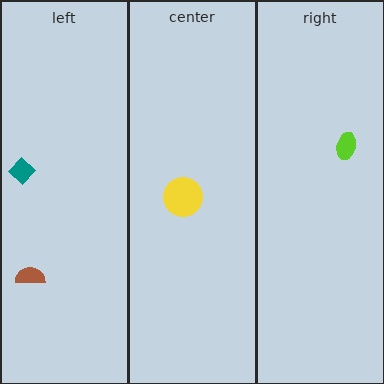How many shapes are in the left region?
2.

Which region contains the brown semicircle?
The left region.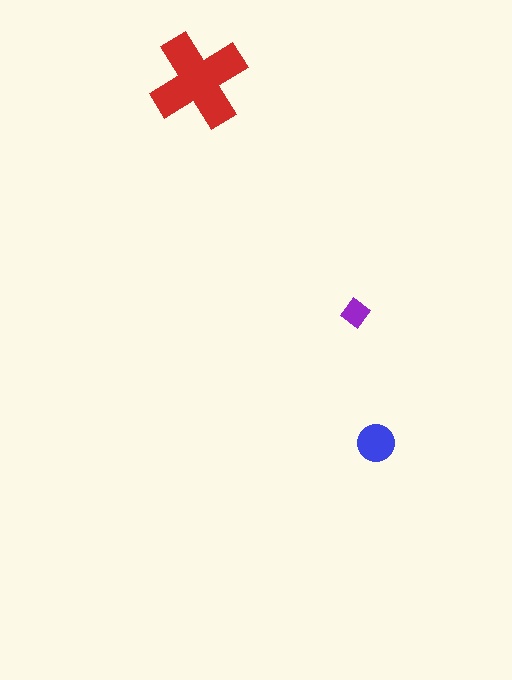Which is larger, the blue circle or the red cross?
The red cross.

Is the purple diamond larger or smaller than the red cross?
Smaller.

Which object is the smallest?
The purple diamond.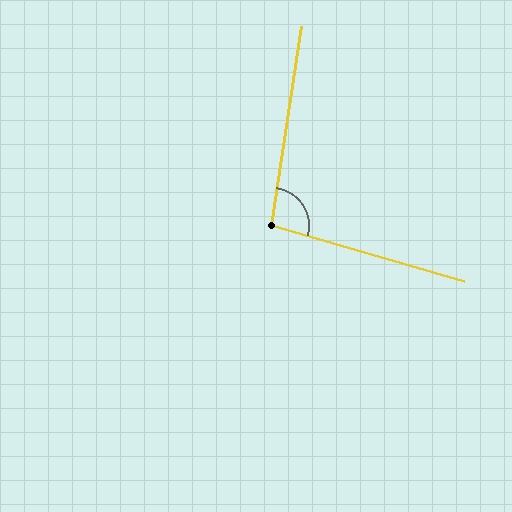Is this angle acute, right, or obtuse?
It is obtuse.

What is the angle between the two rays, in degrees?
Approximately 98 degrees.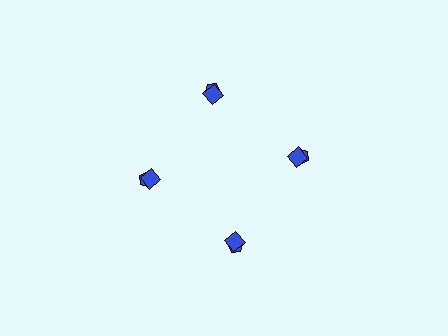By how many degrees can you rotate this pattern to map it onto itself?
The pattern maps onto itself every 90 degrees of rotation.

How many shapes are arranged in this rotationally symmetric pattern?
There are 8 shapes, arranged in 4 groups of 2.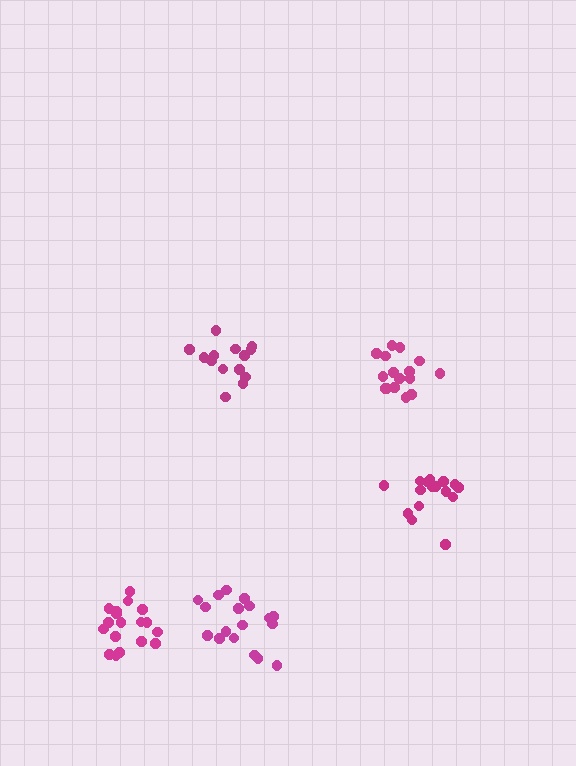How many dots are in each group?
Group 1: 18 dots, Group 2: 18 dots, Group 3: 18 dots, Group 4: 18 dots, Group 5: 14 dots (86 total).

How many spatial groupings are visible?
There are 5 spatial groupings.